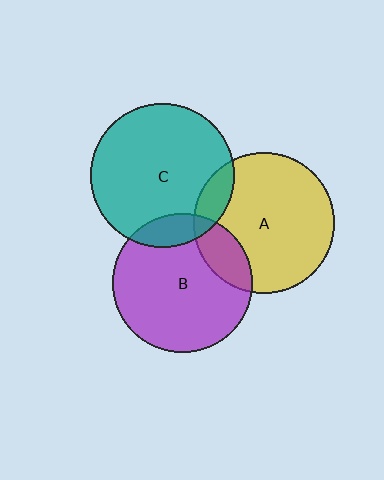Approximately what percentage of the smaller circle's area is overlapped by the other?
Approximately 15%.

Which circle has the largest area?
Circle C (teal).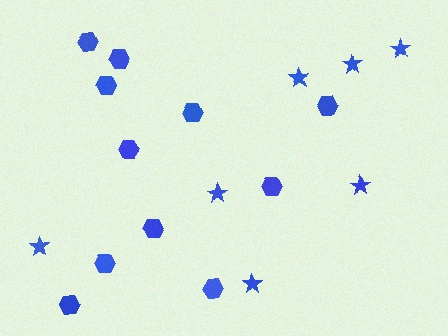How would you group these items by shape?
There are 2 groups: one group of hexagons (11) and one group of stars (7).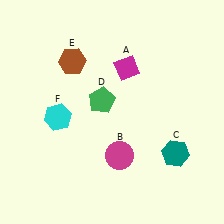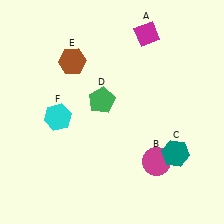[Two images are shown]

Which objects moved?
The objects that moved are: the magenta diamond (A), the magenta circle (B).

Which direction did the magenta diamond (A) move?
The magenta diamond (A) moved up.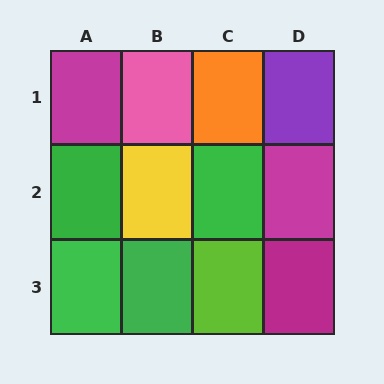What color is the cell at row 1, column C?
Orange.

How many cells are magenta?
3 cells are magenta.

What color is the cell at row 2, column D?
Magenta.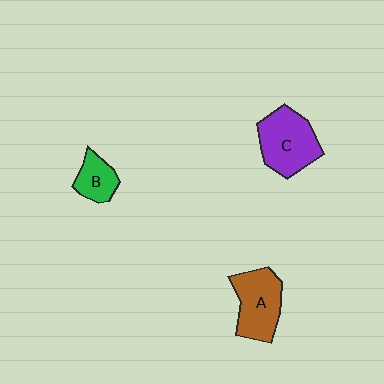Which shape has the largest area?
Shape C (purple).